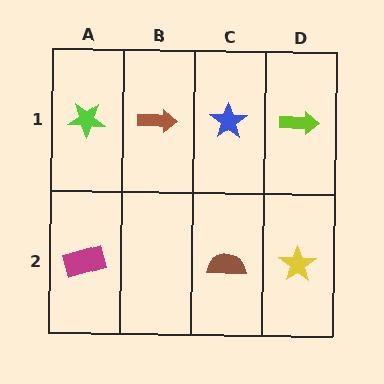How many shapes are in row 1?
4 shapes.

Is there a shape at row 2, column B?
No, that cell is empty.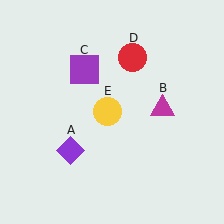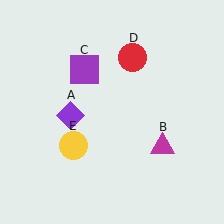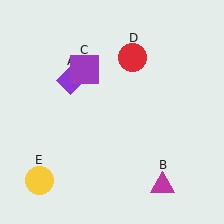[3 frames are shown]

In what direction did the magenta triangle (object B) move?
The magenta triangle (object B) moved down.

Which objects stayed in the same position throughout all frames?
Purple square (object C) and red circle (object D) remained stationary.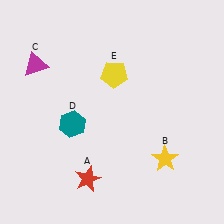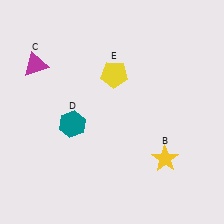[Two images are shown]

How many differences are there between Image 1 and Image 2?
There is 1 difference between the two images.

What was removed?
The red star (A) was removed in Image 2.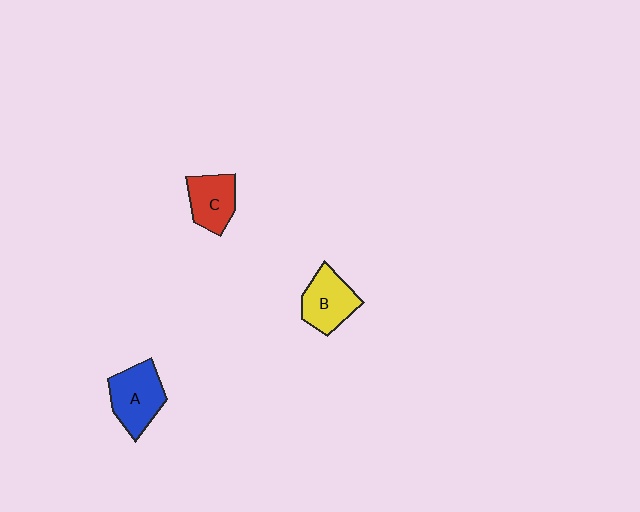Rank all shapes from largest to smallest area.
From largest to smallest: A (blue), B (yellow), C (red).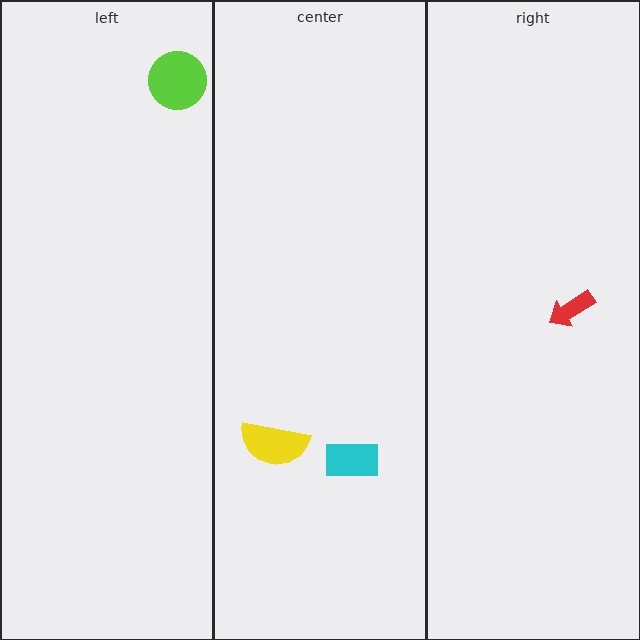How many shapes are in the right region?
1.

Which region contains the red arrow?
The right region.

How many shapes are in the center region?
2.